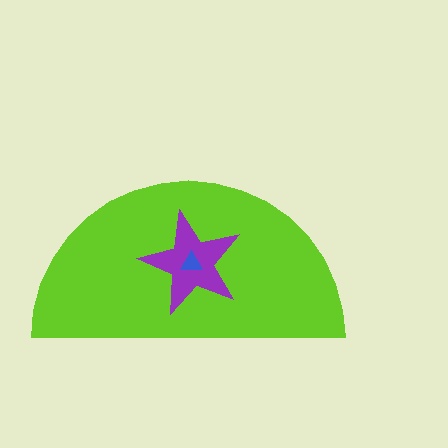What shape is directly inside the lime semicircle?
The purple star.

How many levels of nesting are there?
3.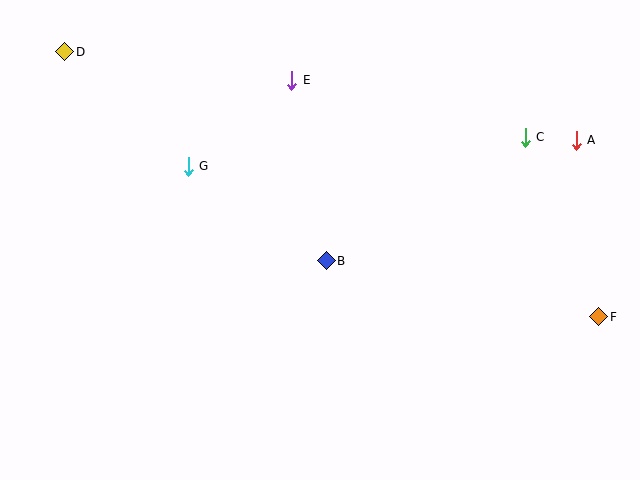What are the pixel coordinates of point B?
Point B is at (326, 261).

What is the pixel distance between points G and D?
The distance between G and D is 168 pixels.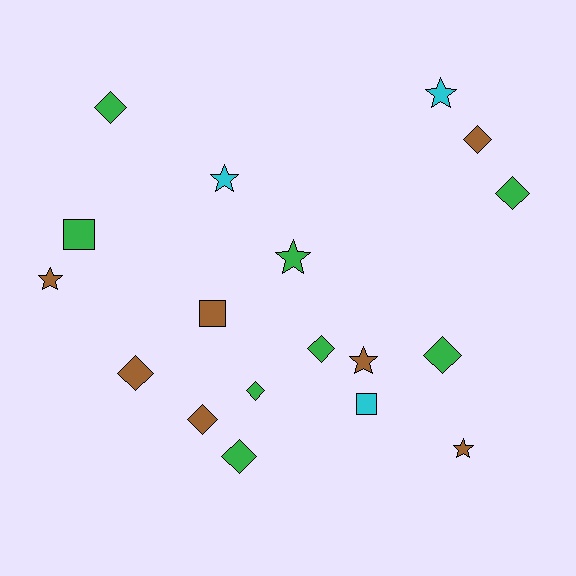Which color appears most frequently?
Green, with 8 objects.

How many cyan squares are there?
There is 1 cyan square.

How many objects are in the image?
There are 18 objects.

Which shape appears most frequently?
Diamond, with 9 objects.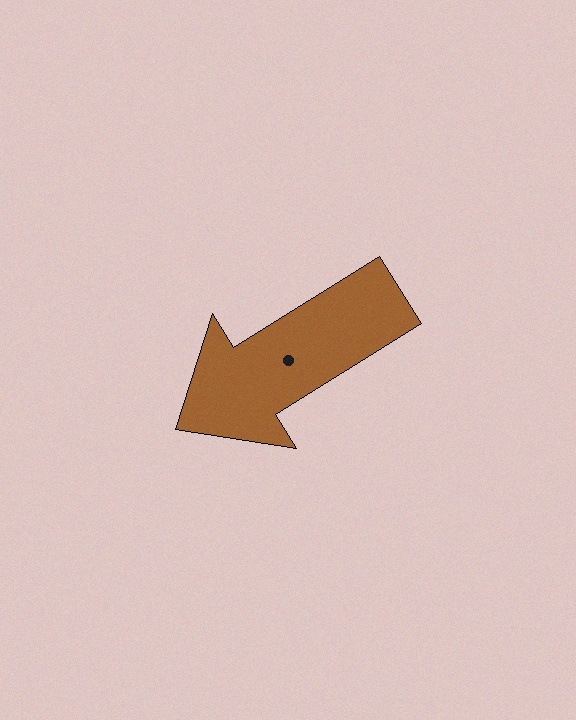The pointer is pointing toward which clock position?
Roughly 8 o'clock.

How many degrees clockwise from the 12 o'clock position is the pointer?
Approximately 238 degrees.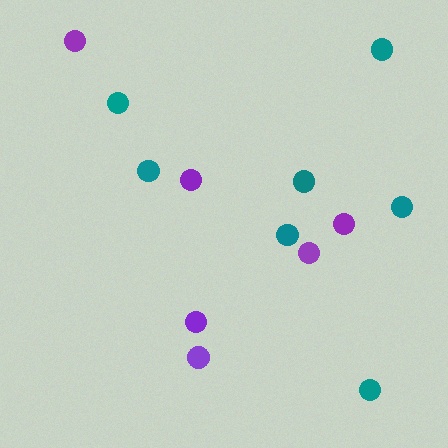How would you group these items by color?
There are 2 groups: one group of purple circles (6) and one group of teal circles (7).